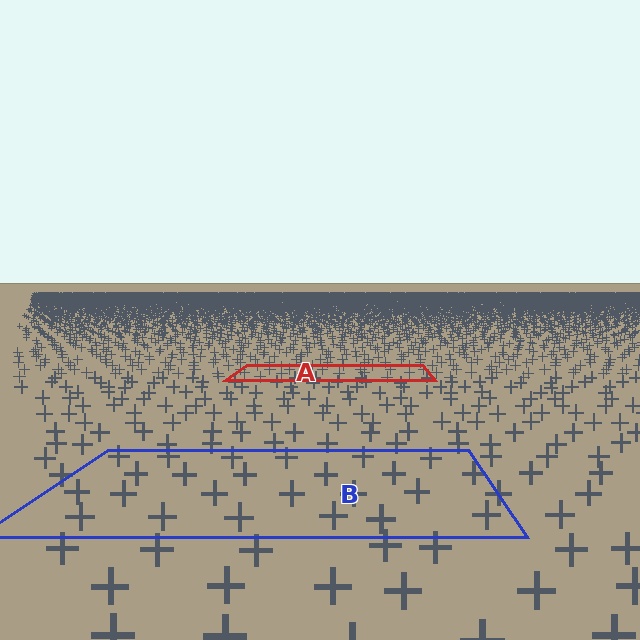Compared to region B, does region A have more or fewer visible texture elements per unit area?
Region A has more texture elements per unit area — they are packed more densely because it is farther away.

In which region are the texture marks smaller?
The texture marks are smaller in region A, because it is farther away.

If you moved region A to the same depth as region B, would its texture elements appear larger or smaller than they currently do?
They would appear larger. At a closer depth, the same texture elements are projected at a bigger on-screen size.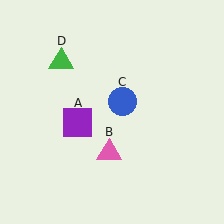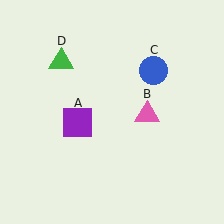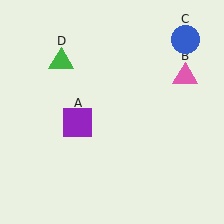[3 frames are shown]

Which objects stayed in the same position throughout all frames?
Purple square (object A) and green triangle (object D) remained stationary.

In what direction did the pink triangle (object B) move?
The pink triangle (object B) moved up and to the right.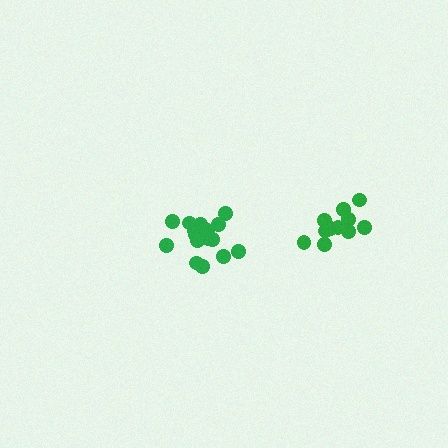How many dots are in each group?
Group 1: 17 dots, Group 2: 11 dots (28 total).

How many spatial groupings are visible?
There are 2 spatial groupings.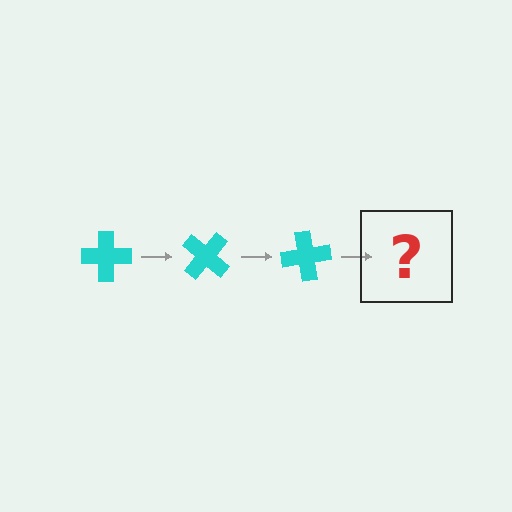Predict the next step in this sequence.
The next step is a cyan cross rotated 120 degrees.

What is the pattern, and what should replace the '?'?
The pattern is that the cross rotates 40 degrees each step. The '?' should be a cyan cross rotated 120 degrees.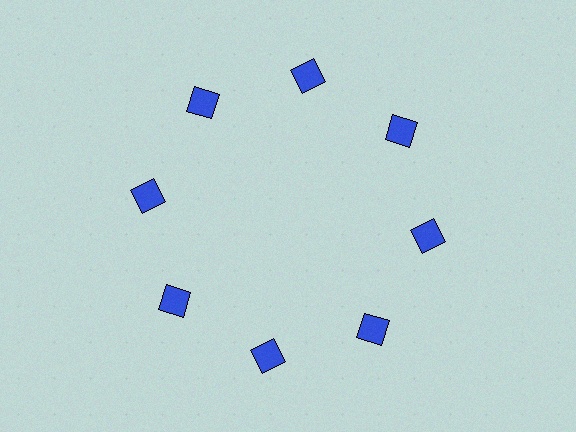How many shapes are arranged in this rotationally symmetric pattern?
There are 8 shapes, arranged in 8 groups of 1.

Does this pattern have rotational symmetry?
Yes, this pattern has 8-fold rotational symmetry. It looks the same after rotating 45 degrees around the center.